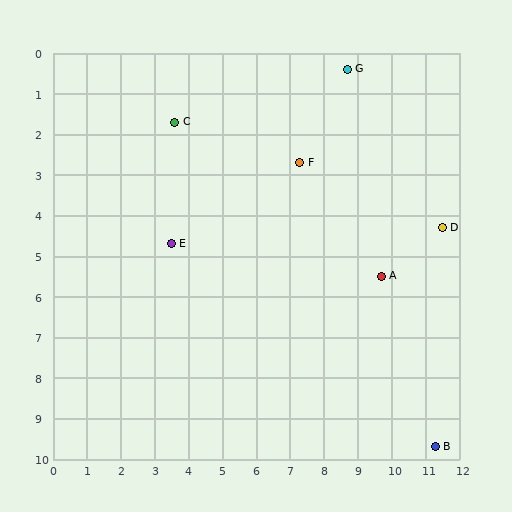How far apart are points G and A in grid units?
Points G and A are about 5.2 grid units apart.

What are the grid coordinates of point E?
Point E is at approximately (3.5, 4.7).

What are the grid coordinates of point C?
Point C is at approximately (3.6, 1.7).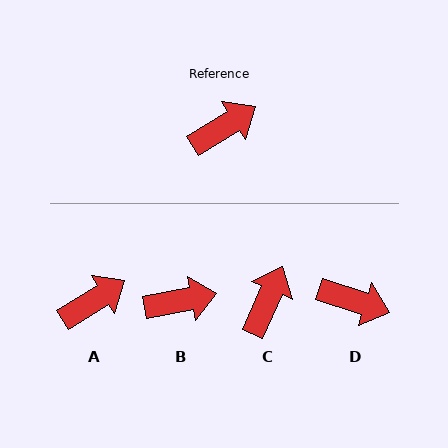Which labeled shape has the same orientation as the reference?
A.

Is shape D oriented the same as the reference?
No, it is off by about 50 degrees.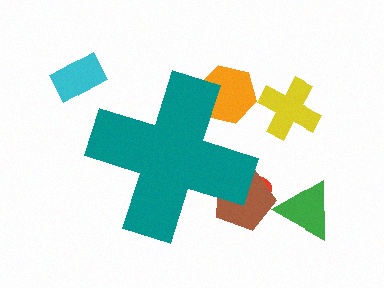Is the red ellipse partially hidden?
Yes, the red ellipse is partially hidden behind the teal cross.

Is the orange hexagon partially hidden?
Yes, the orange hexagon is partially hidden behind the teal cross.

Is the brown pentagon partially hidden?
Yes, the brown pentagon is partially hidden behind the teal cross.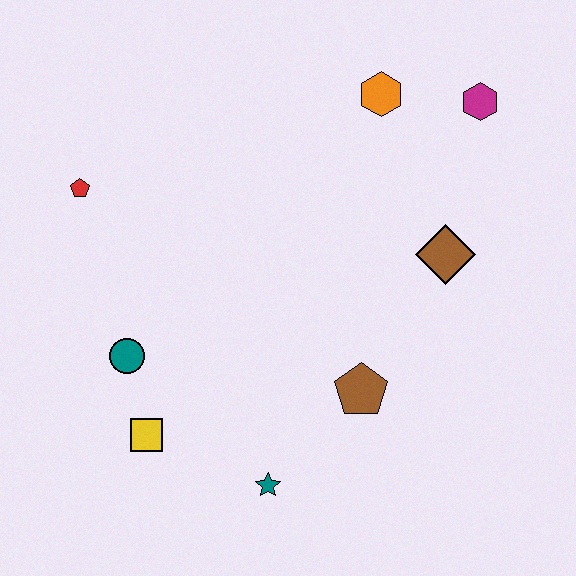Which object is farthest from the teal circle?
The magenta hexagon is farthest from the teal circle.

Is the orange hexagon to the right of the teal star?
Yes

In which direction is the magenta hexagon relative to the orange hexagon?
The magenta hexagon is to the right of the orange hexagon.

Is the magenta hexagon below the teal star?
No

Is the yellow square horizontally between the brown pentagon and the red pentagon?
Yes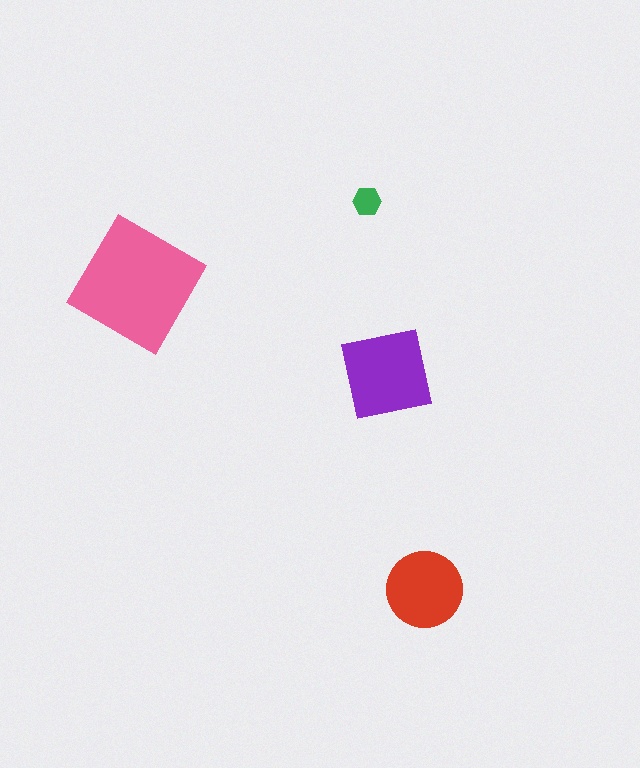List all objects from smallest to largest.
The green hexagon, the red circle, the purple square, the pink diamond.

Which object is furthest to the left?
The pink diamond is leftmost.